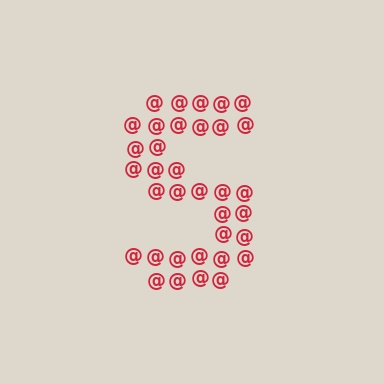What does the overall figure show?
The overall figure shows the letter S.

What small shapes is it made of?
It is made of small at signs.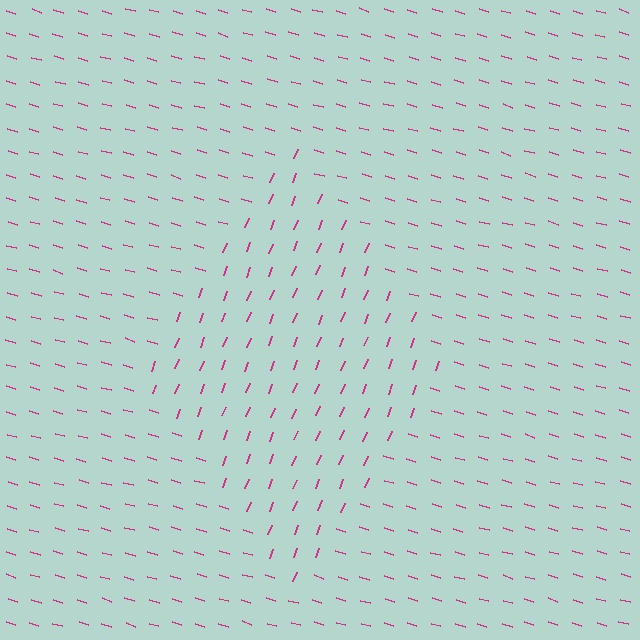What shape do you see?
I see a diamond.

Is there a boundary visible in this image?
Yes, there is a texture boundary formed by a change in line orientation.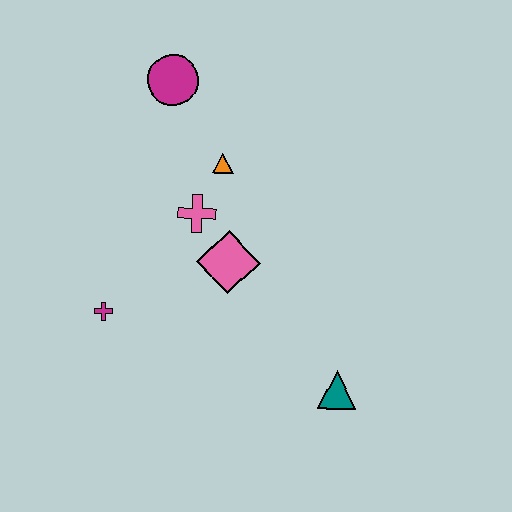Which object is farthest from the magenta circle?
The teal triangle is farthest from the magenta circle.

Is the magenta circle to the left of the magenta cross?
No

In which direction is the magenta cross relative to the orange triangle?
The magenta cross is below the orange triangle.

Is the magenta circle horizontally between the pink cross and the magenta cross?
Yes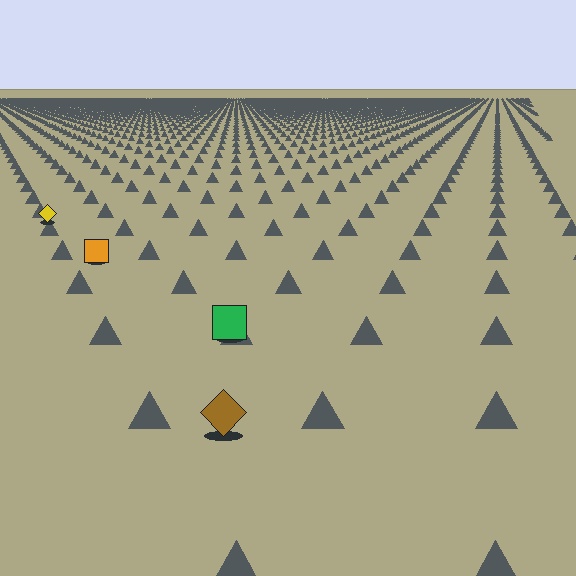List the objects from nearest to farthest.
From nearest to farthest: the brown diamond, the green square, the orange square, the yellow diamond.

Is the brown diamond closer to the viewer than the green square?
Yes. The brown diamond is closer — you can tell from the texture gradient: the ground texture is coarser near it.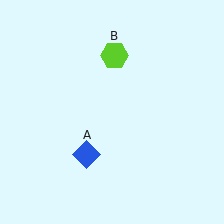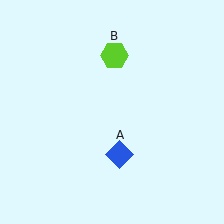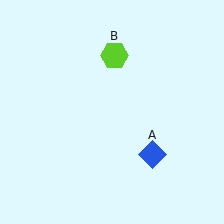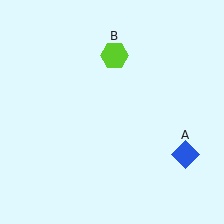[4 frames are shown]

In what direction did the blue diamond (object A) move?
The blue diamond (object A) moved right.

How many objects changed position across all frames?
1 object changed position: blue diamond (object A).